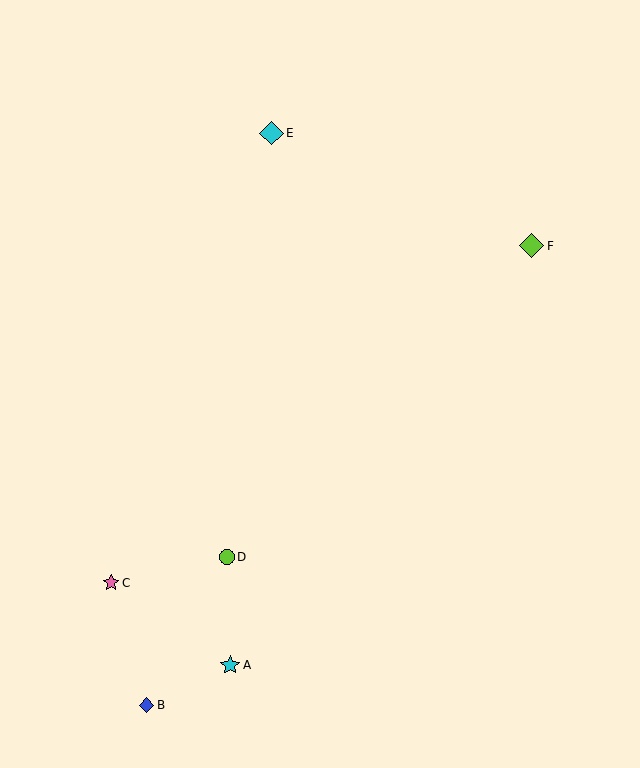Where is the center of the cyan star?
The center of the cyan star is at (230, 665).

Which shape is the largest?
The lime diamond (labeled F) is the largest.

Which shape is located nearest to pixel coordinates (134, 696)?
The blue diamond (labeled B) at (147, 705) is nearest to that location.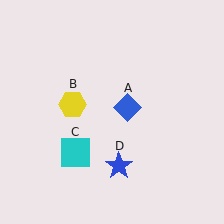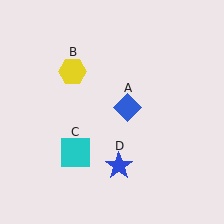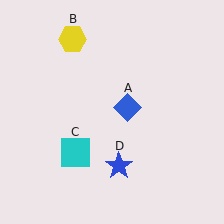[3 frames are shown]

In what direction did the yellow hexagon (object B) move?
The yellow hexagon (object B) moved up.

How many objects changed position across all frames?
1 object changed position: yellow hexagon (object B).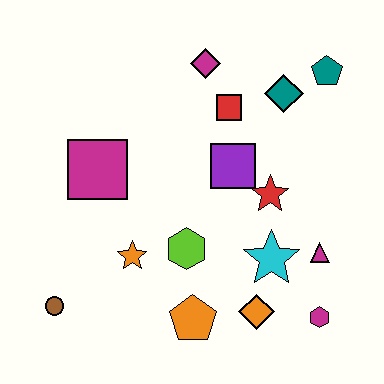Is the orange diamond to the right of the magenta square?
Yes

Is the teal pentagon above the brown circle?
Yes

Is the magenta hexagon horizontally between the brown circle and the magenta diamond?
No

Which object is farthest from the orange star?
The teal pentagon is farthest from the orange star.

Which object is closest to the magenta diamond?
The red square is closest to the magenta diamond.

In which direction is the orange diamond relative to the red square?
The orange diamond is below the red square.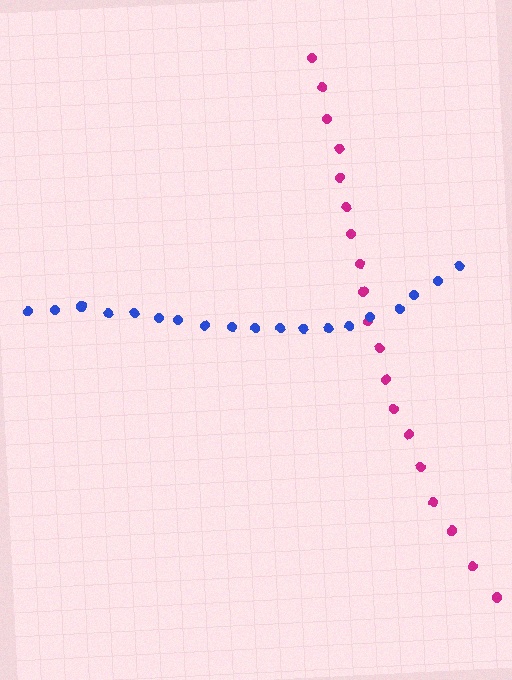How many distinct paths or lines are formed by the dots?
There are 2 distinct paths.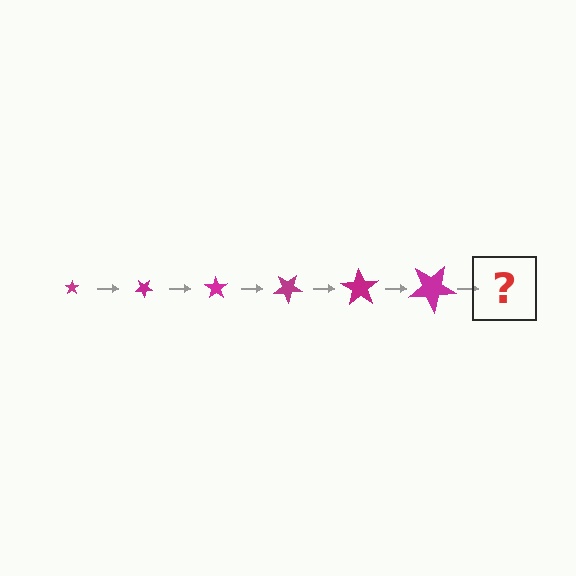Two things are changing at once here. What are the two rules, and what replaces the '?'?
The two rules are that the star grows larger each step and it rotates 35 degrees each step. The '?' should be a star, larger than the previous one and rotated 210 degrees from the start.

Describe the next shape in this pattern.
It should be a star, larger than the previous one and rotated 210 degrees from the start.